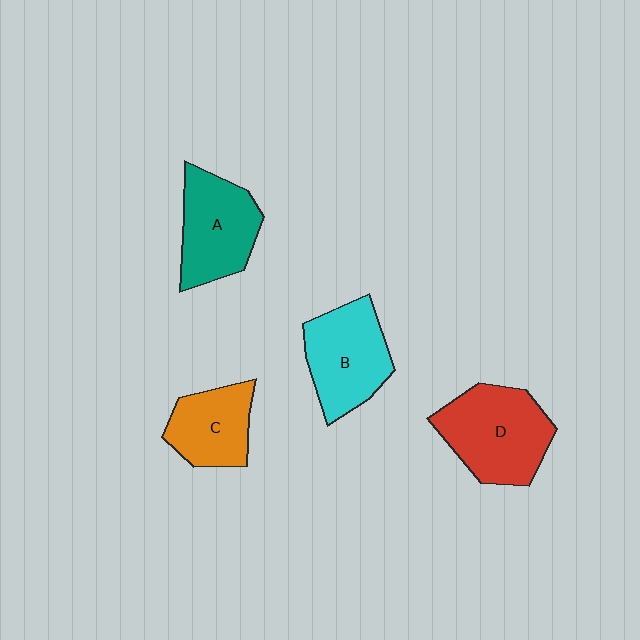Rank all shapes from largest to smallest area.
From largest to smallest: D (red), B (cyan), A (teal), C (orange).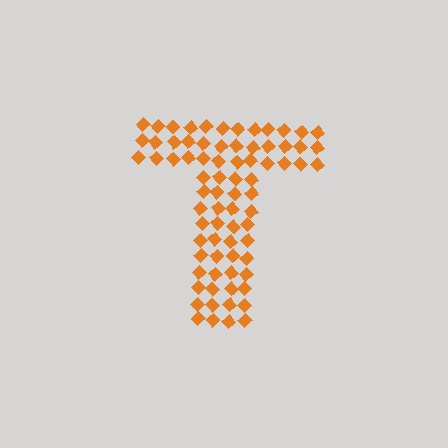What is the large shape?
The large shape is the letter T.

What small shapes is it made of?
It is made of small diamonds.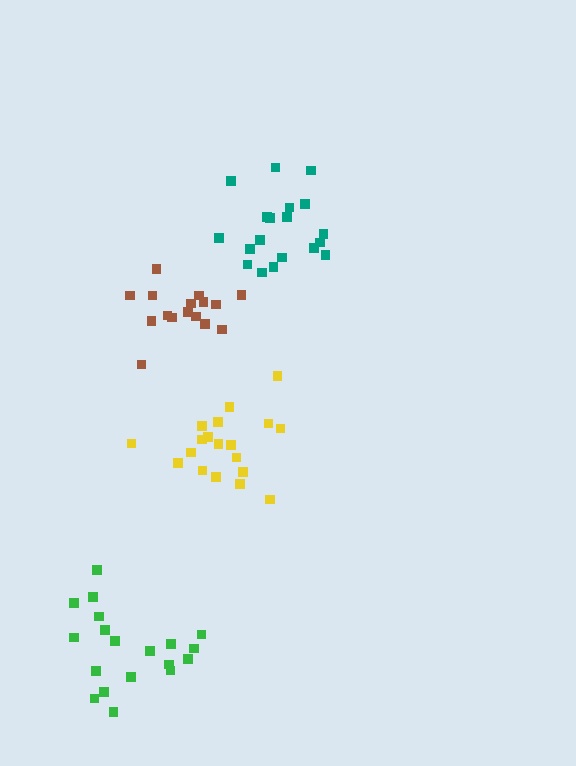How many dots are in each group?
Group 1: 16 dots, Group 2: 19 dots, Group 3: 19 dots, Group 4: 19 dots (73 total).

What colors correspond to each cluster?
The clusters are colored: brown, yellow, teal, green.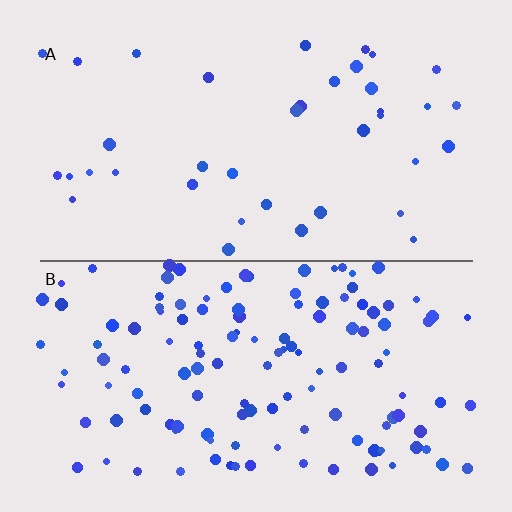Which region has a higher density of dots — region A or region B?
B (the bottom).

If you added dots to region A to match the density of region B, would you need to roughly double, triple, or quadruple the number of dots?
Approximately triple.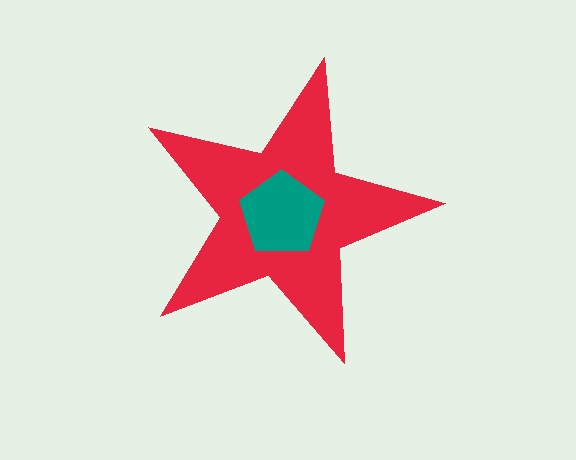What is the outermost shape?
The red star.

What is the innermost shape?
The teal pentagon.